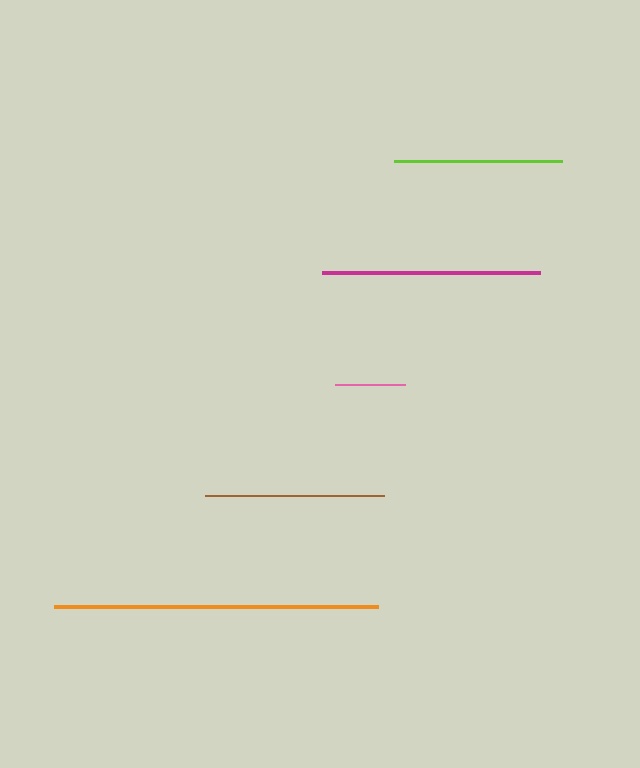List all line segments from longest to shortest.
From longest to shortest: orange, magenta, brown, lime, pink.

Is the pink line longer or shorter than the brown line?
The brown line is longer than the pink line.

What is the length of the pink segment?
The pink segment is approximately 70 pixels long.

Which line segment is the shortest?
The pink line is the shortest at approximately 70 pixels.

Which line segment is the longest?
The orange line is the longest at approximately 325 pixels.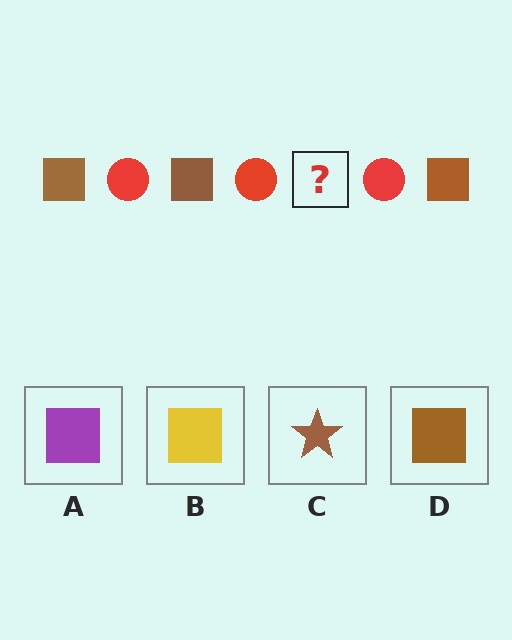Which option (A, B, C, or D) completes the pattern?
D.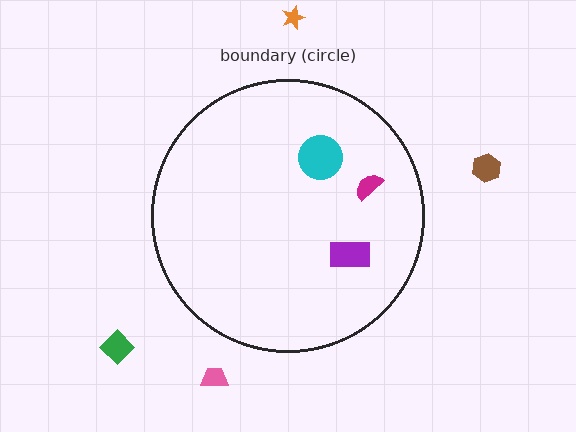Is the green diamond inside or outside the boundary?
Outside.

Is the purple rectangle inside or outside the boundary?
Inside.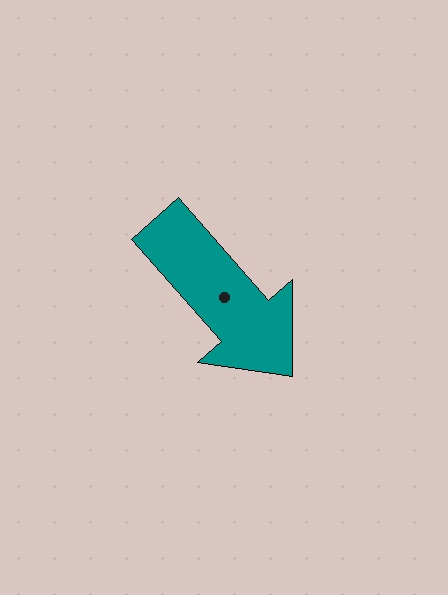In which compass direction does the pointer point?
Southeast.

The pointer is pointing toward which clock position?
Roughly 5 o'clock.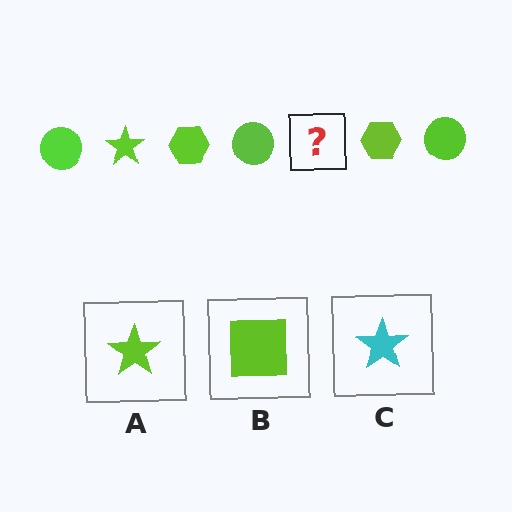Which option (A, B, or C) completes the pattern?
A.